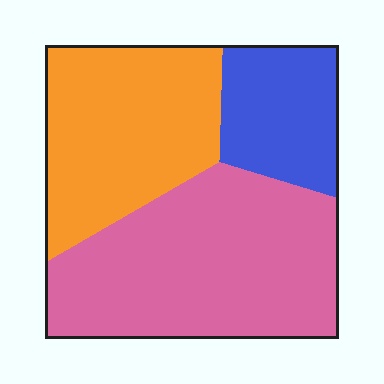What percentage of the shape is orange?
Orange covers roughly 35% of the shape.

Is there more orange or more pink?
Pink.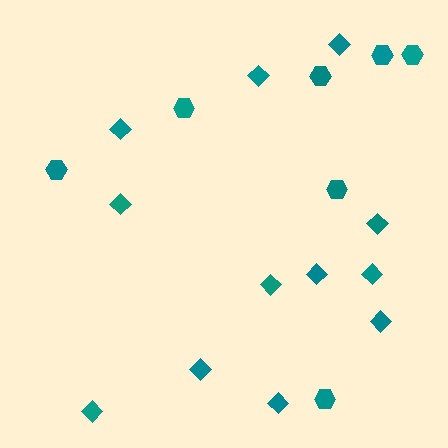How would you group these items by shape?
There are 2 groups: one group of diamonds (12) and one group of hexagons (7).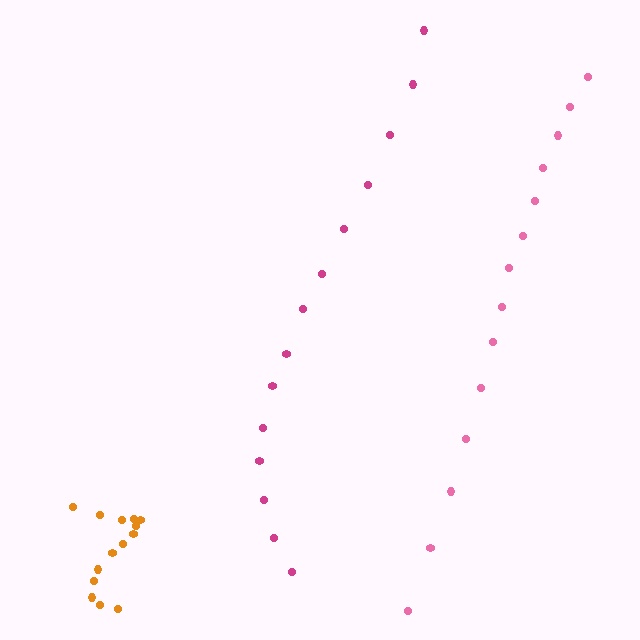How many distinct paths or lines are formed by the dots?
There are 3 distinct paths.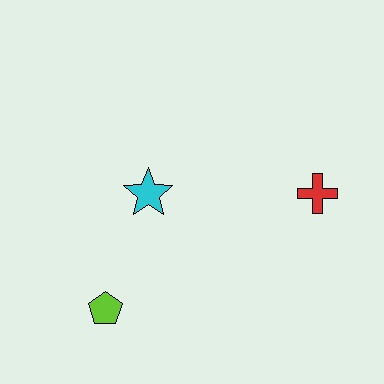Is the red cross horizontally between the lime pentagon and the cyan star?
No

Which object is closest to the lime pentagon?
The cyan star is closest to the lime pentagon.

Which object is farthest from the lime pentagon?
The red cross is farthest from the lime pentagon.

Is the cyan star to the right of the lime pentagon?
Yes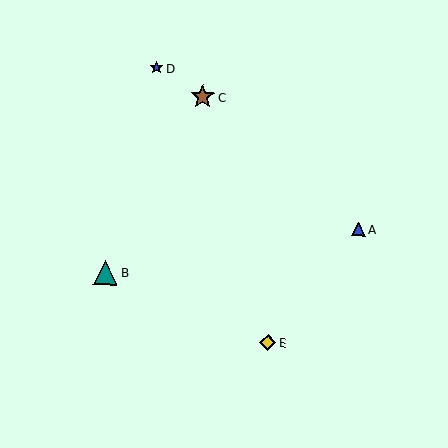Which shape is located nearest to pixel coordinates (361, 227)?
The blue triangle (labeled A) at (358, 229) is nearest to that location.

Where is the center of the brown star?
The center of the brown star is at (203, 97).